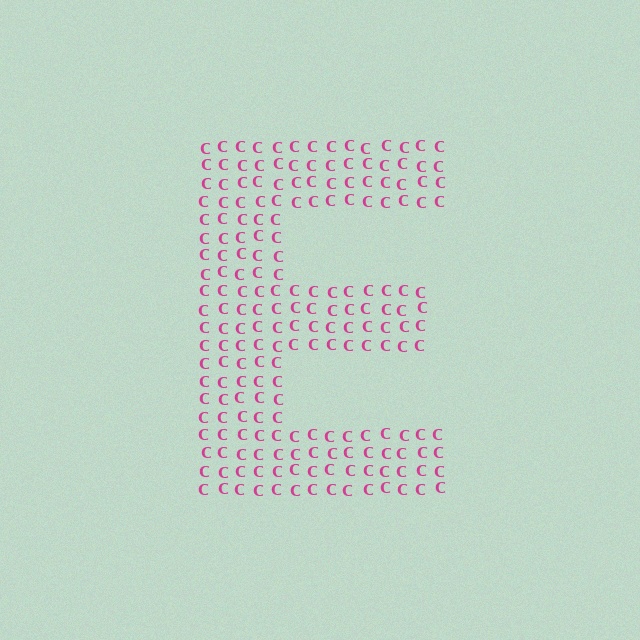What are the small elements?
The small elements are letter C's.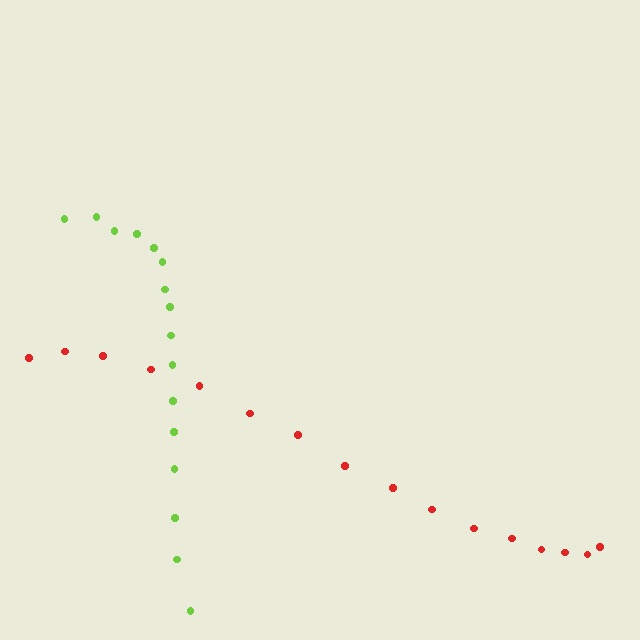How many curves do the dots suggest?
There are 2 distinct paths.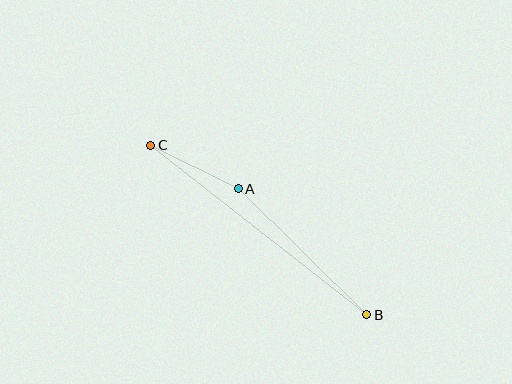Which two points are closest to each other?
Points A and C are closest to each other.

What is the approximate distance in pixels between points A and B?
The distance between A and B is approximately 180 pixels.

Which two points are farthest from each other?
Points B and C are farthest from each other.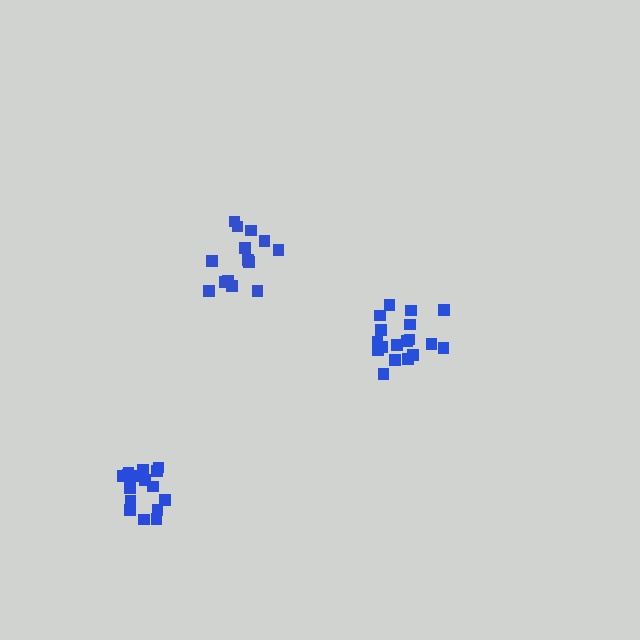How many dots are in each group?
Group 1: 18 dots, Group 2: 14 dots, Group 3: 16 dots (48 total).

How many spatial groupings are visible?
There are 3 spatial groupings.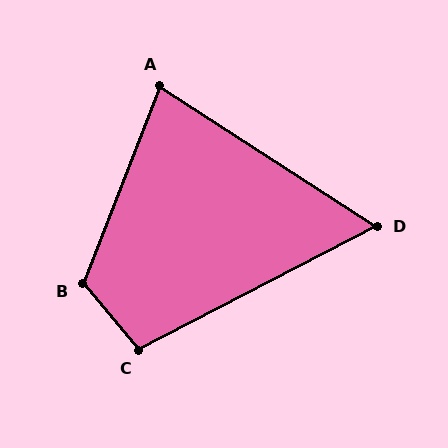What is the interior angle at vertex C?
Approximately 102 degrees (obtuse).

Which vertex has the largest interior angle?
B, at approximately 120 degrees.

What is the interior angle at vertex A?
Approximately 78 degrees (acute).